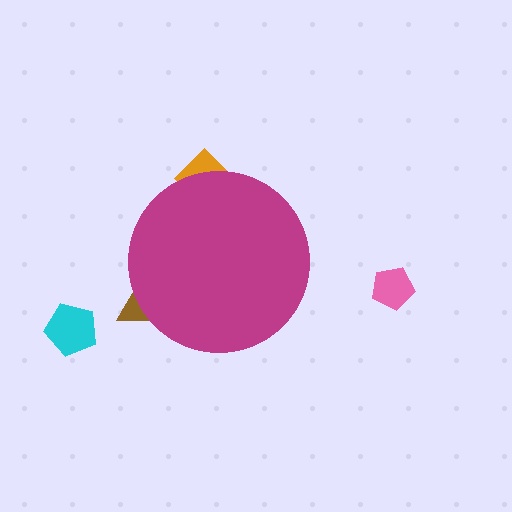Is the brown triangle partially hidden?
Yes, the brown triangle is partially hidden behind the magenta circle.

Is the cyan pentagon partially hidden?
No, the cyan pentagon is fully visible.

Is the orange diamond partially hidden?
Yes, the orange diamond is partially hidden behind the magenta circle.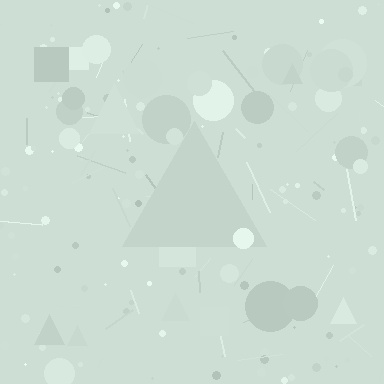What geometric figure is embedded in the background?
A triangle is embedded in the background.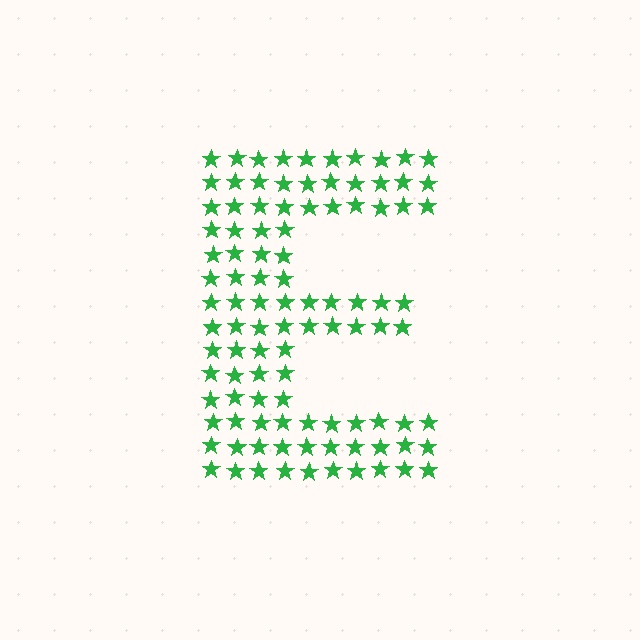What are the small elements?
The small elements are stars.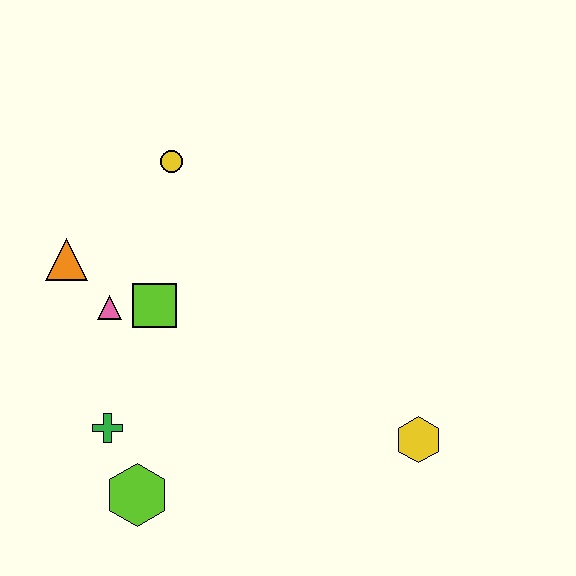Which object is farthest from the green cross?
The yellow hexagon is farthest from the green cross.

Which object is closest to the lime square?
The pink triangle is closest to the lime square.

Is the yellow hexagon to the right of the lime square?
Yes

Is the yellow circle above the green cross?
Yes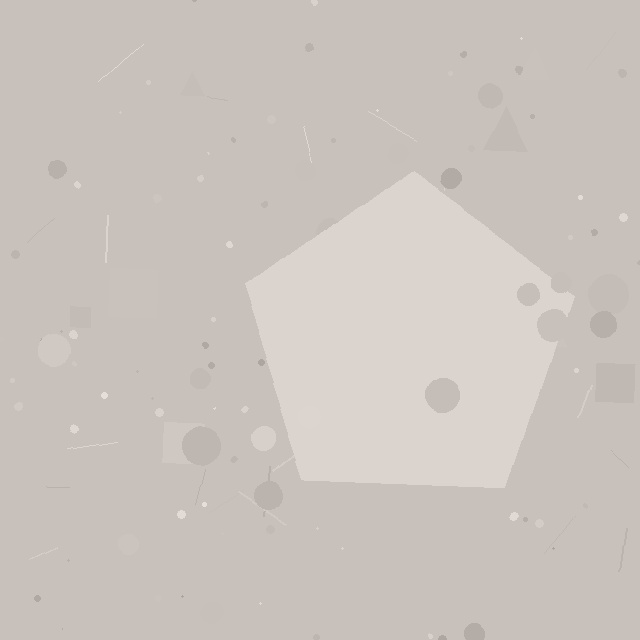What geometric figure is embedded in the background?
A pentagon is embedded in the background.